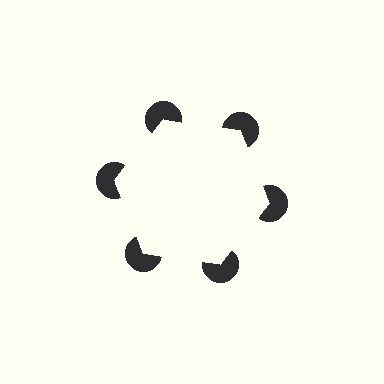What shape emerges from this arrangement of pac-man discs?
An illusory hexagon — its edges are inferred from the aligned wedge cuts in the pac-man discs, not physically drawn.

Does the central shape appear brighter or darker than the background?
It typically appears slightly brighter than the background, even though no actual brightness change is drawn.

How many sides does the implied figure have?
6 sides.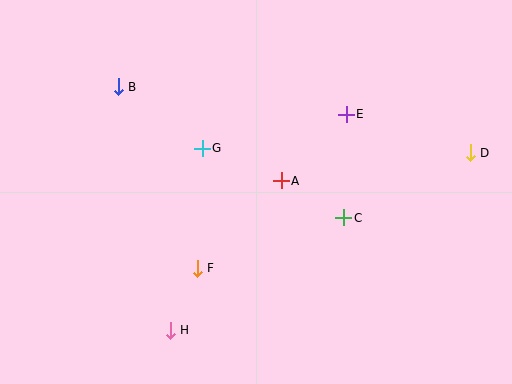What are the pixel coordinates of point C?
Point C is at (344, 218).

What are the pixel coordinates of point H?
Point H is at (170, 330).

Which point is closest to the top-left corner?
Point B is closest to the top-left corner.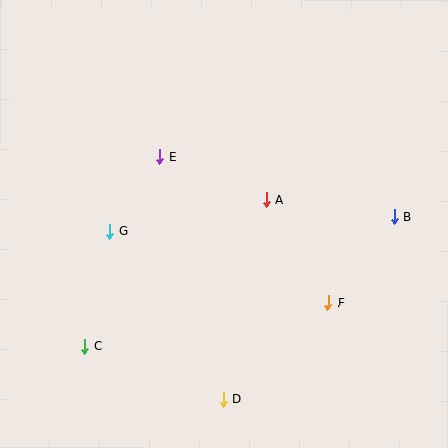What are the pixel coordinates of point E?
Point E is at (160, 156).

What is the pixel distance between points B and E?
The distance between B and E is 242 pixels.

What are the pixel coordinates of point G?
Point G is at (110, 231).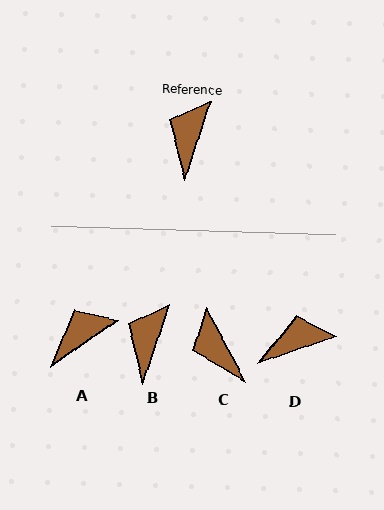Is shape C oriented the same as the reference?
No, it is off by about 46 degrees.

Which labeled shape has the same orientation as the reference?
B.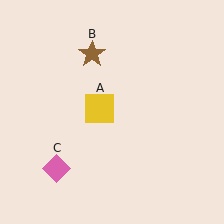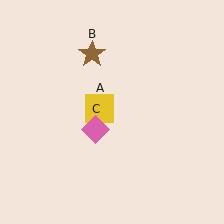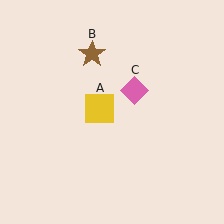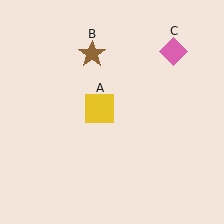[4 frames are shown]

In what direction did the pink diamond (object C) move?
The pink diamond (object C) moved up and to the right.